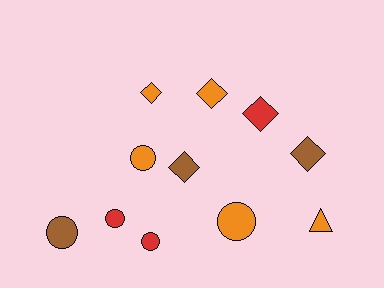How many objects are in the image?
There are 11 objects.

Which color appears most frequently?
Orange, with 5 objects.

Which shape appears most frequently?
Diamond, with 5 objects.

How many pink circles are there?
There are no pink circles.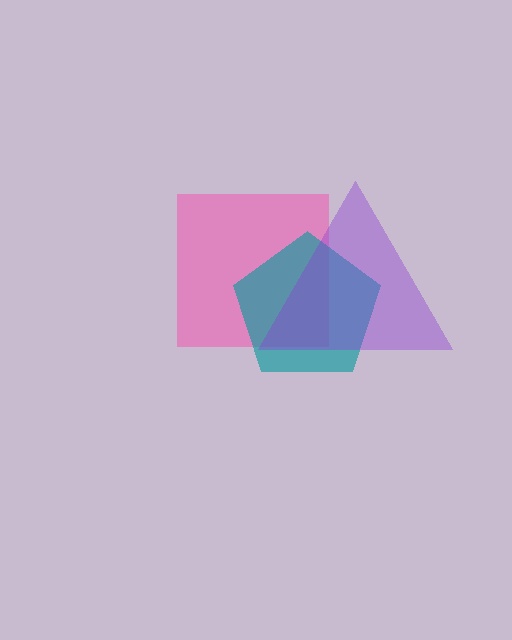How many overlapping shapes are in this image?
There are 3 overlapping shapes in the image.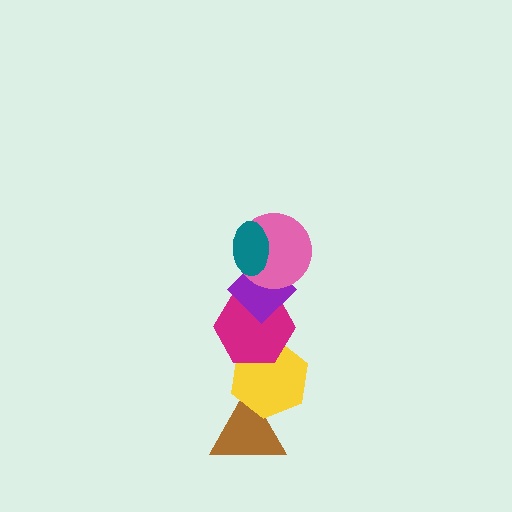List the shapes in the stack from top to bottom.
From top to bottom: the teal ellipse, the pink circle, the purple diamond, the magenta hexagon, the yellow hexagon, the brown triangle.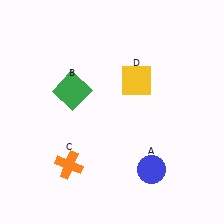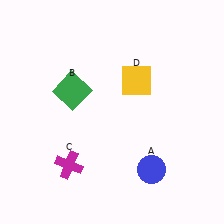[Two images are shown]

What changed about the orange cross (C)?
In Image 1, C is orange. In Image 2, it changed to magenta.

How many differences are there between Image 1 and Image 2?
There is 1 difference between the two images.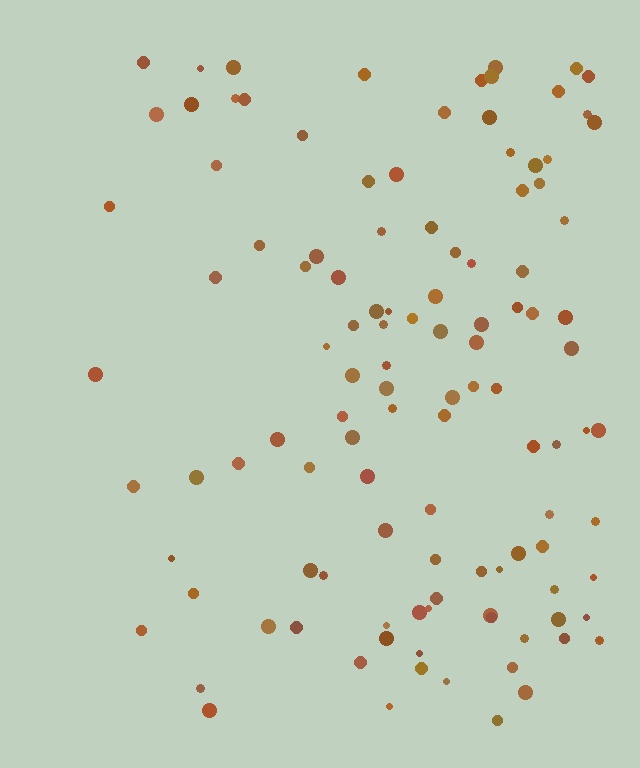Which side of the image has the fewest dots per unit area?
The left.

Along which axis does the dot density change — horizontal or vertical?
Horizontal.